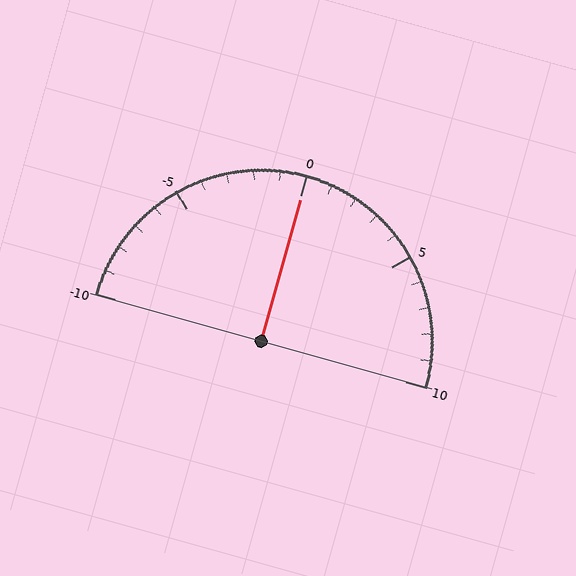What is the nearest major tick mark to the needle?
The nearest major tick mark is 0.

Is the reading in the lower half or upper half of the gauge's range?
The reading is in the upper half of the range (-10 to 10).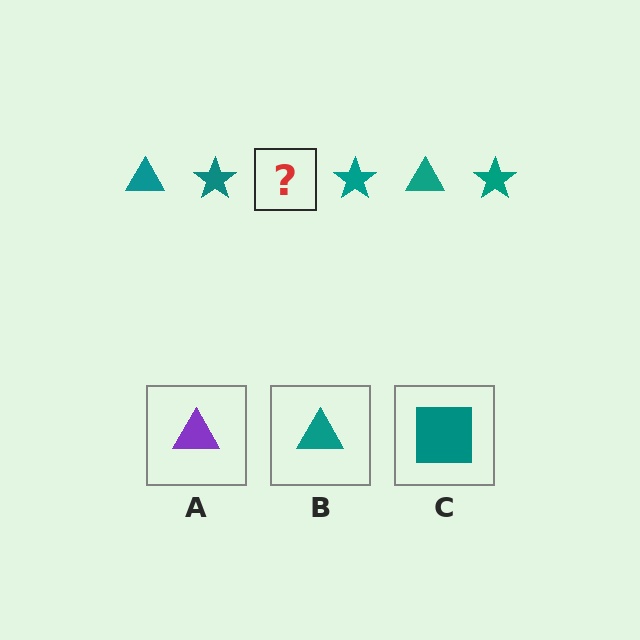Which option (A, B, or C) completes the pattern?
B.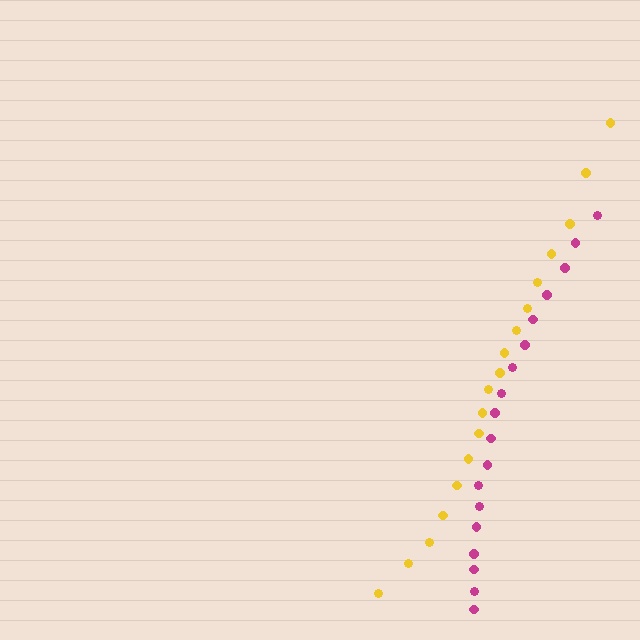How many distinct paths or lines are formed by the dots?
There are 2 distinct paths.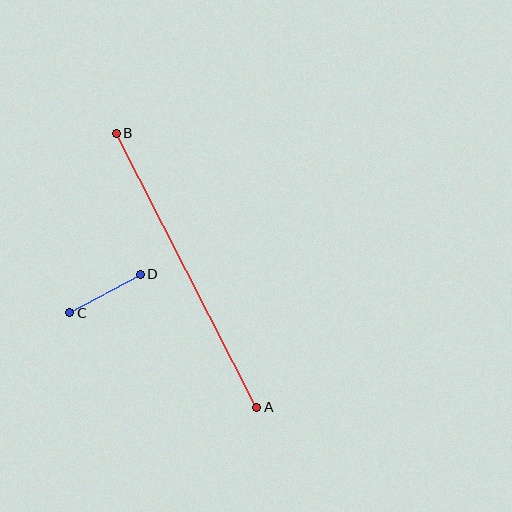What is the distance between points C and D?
The distance is approximately 80 pixels.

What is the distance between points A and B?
The distance is approximately 308 pixels.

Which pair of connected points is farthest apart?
Points A and B are farthest apart.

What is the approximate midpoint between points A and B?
The midpoint is at approximately (186, 270) pixels.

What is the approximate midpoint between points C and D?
The midpoint is at approximately (105, 294) pixels.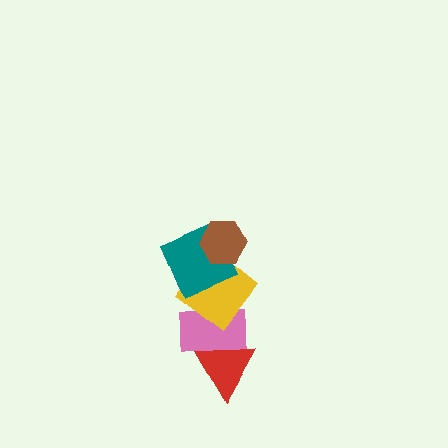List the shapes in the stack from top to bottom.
From top to bottom: the brown hexagon, the teal square, the yellow diamond, the pink rectangle, the red triangle.